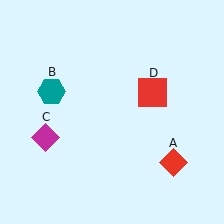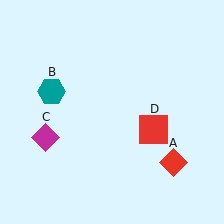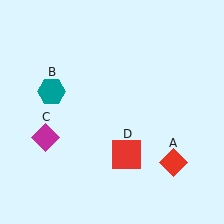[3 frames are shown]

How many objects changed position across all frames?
1 object changed position: red square (object D).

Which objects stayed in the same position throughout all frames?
Red diamond (object A) and teal hexagon (object B) and magenta diamond (object C) remained stationary.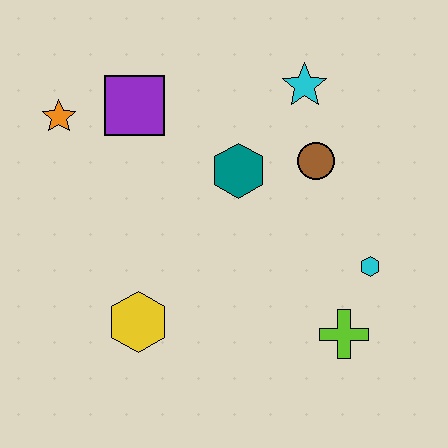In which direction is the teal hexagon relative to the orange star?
The teal hexagon is to the right of the orange star.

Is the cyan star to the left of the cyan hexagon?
Yes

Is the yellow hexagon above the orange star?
No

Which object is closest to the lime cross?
The cyan hexagon is closest to the lime cross.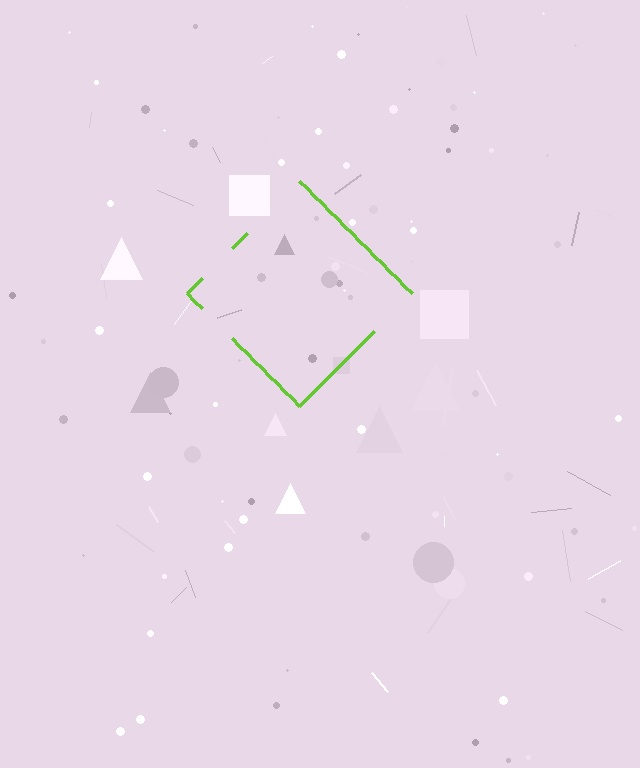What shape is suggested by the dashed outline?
The dashed outline suggests a diamond.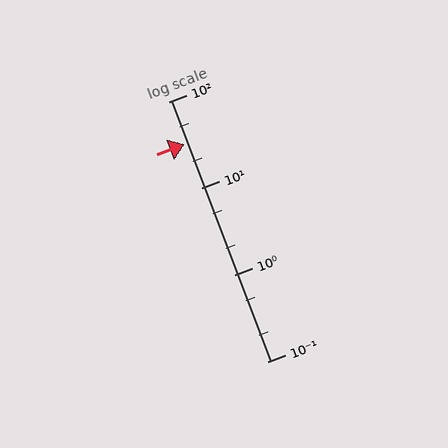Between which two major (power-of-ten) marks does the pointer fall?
The pointer is between 10 and 100.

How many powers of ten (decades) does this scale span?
The scale spans 3 decades, from 0.1 to 100.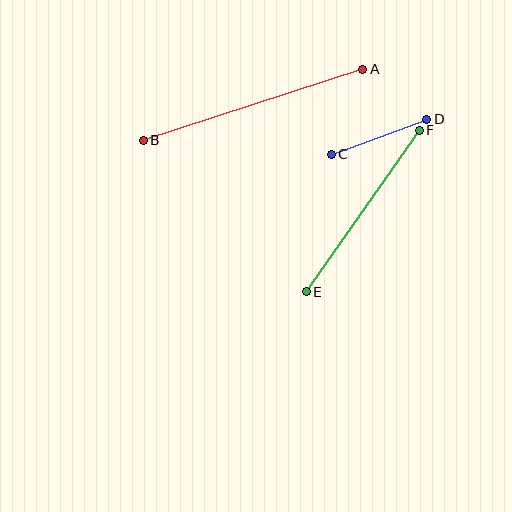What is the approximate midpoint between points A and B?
The midpoint is at approximately (253, 105) pixels.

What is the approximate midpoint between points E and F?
The midpoint is at approximately (363, 211) pixels.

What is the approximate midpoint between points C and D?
The midpoint is at approximately (379, 137) pixels.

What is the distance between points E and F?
The distance is approximately 197 pixels.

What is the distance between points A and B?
The distance is approximately 231 pixels.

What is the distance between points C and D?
The distance is approximately 102 pixels.